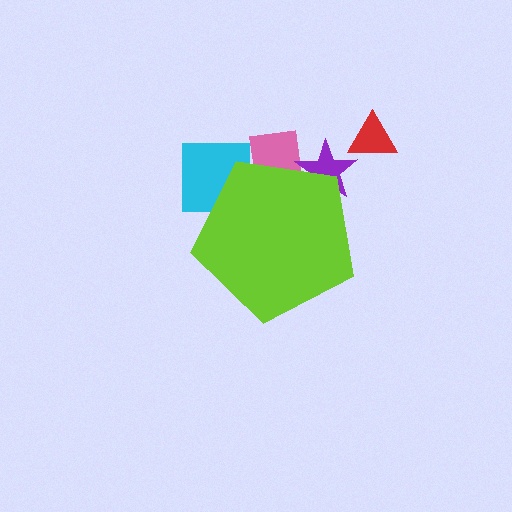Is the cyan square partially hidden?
Yes, the cyan square is partially hidden behind the lime pentagon.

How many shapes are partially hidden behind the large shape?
3 shapes are partially hidden.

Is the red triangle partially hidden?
No, the red triangle is fully visible.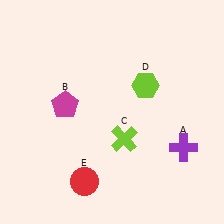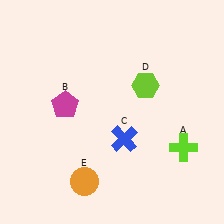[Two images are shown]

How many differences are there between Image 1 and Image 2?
There are 3 differences between the two images.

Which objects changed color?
A changed from purple to lime. C changed from lime to blue. E changed from red to orange.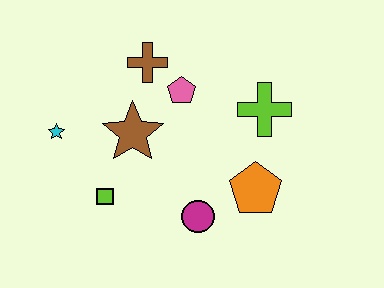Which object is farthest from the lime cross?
The cyan star is farthest from the lime cross.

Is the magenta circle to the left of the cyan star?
No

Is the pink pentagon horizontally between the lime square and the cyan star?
No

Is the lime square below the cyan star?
Yes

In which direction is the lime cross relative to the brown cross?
The lime cross is to the right of the brown cross.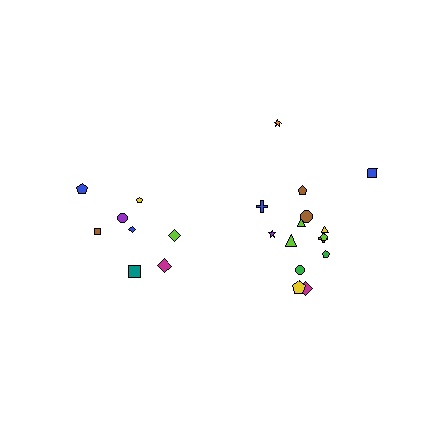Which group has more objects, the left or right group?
The right group.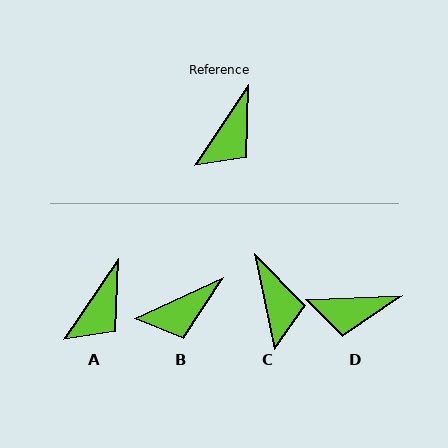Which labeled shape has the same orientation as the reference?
A.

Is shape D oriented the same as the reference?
No, it is off by about 54 degrees.